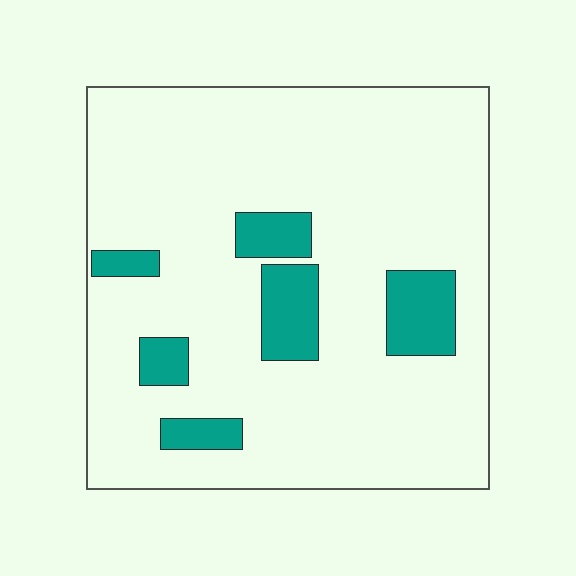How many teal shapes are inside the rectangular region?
6.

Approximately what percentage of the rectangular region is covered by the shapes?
Approximately 15%.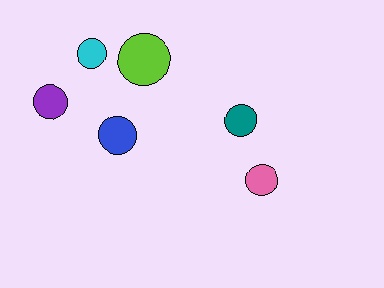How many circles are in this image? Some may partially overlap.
There are 6 circles.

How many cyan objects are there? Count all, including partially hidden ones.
There is 1 cyan object.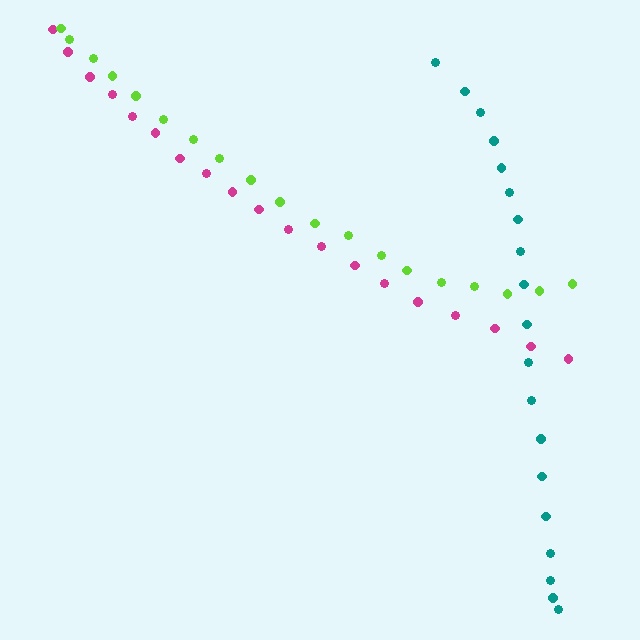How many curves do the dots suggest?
There are 3 distinct paths.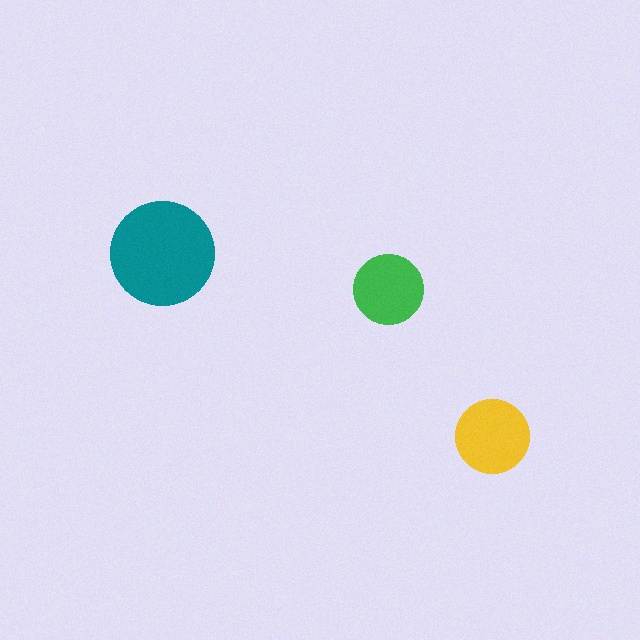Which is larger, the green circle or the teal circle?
The teal one.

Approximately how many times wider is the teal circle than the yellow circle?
About 1.5 times wider.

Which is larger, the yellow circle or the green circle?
The yellow one.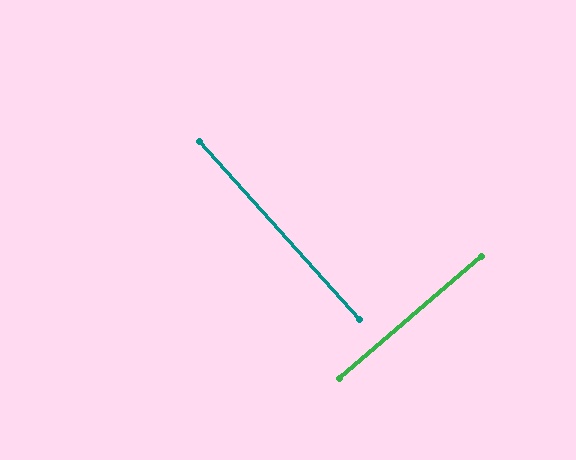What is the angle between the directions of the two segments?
Approximately 89 degrees.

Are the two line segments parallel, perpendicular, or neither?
Perpendicular — they meet at approximately 89°.